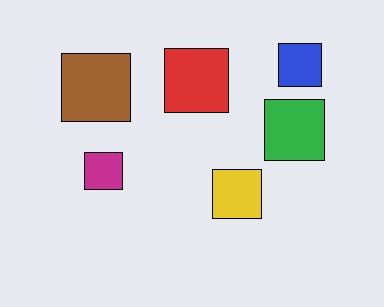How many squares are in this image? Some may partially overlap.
There are 6 squares.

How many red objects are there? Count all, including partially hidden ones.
There is 1 red object.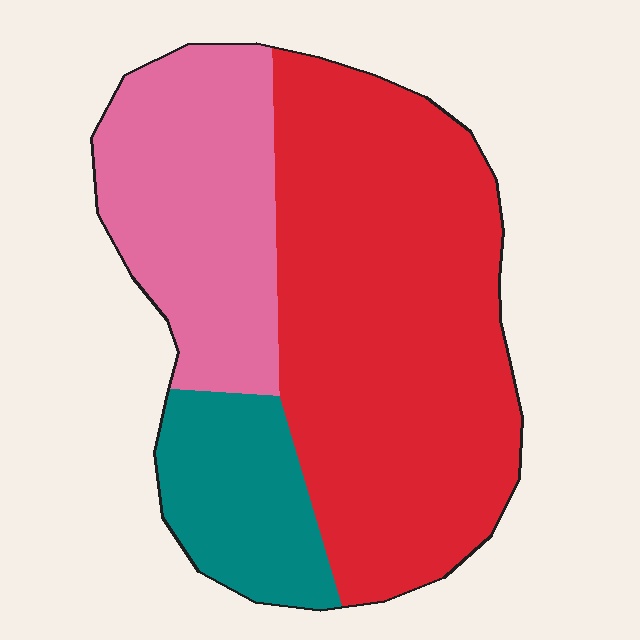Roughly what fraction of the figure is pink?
Pink covers roughly 25% of the figure.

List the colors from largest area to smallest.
From largest to smallest: red, pink, teal.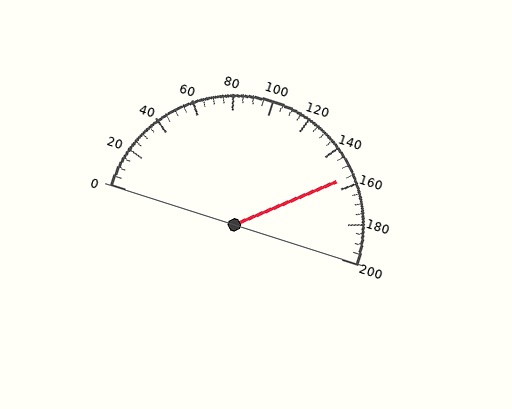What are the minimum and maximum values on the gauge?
The gauge ranges from 0 to 200.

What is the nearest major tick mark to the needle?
The nearest major tick mark is 160.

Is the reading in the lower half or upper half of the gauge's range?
The reading is in the upper half of the range (0 to 200).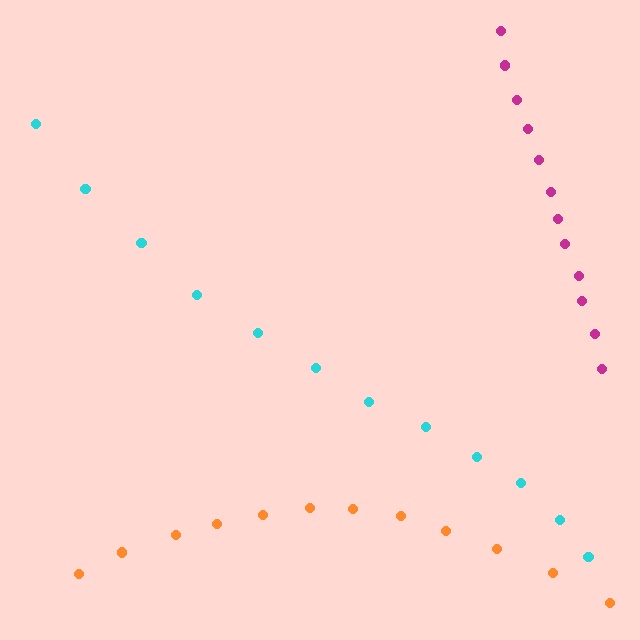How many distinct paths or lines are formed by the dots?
There are 3 distinct paths.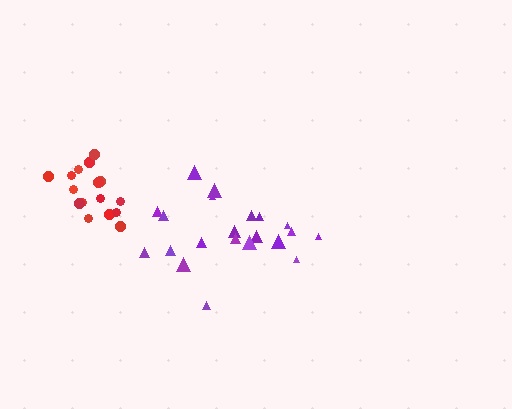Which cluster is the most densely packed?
Red.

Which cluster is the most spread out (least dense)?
Purple.